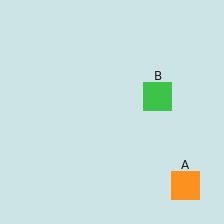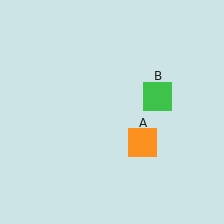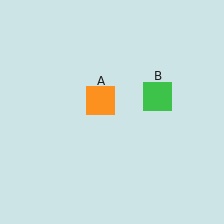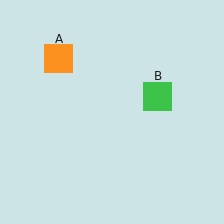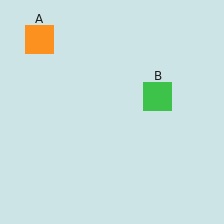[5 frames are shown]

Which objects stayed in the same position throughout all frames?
Green square (object B) remained stationary.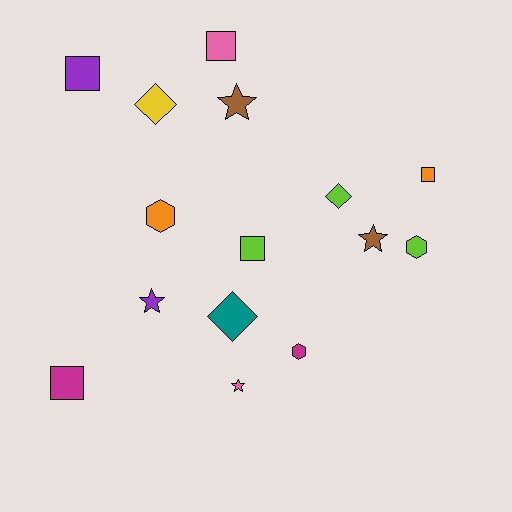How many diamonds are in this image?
There are 3 diamonds.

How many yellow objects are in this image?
There is 1 yellow object.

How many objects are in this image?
There are 15 objects.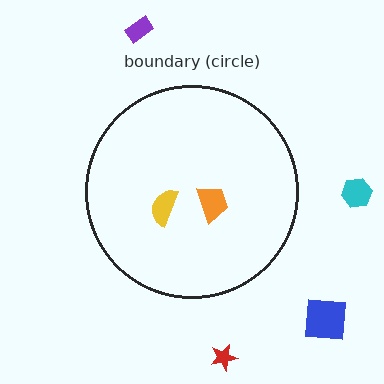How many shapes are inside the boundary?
2 inside, 4 outside.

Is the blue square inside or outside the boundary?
Outside.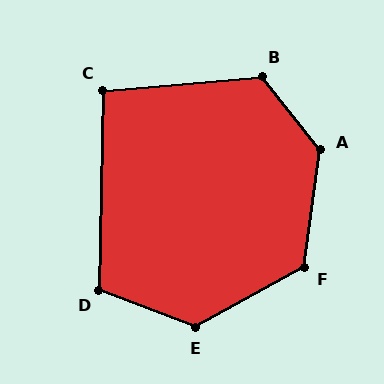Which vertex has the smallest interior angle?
C, at approximately 96 degrees.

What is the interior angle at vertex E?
Approximately 130 degrees (obtuse).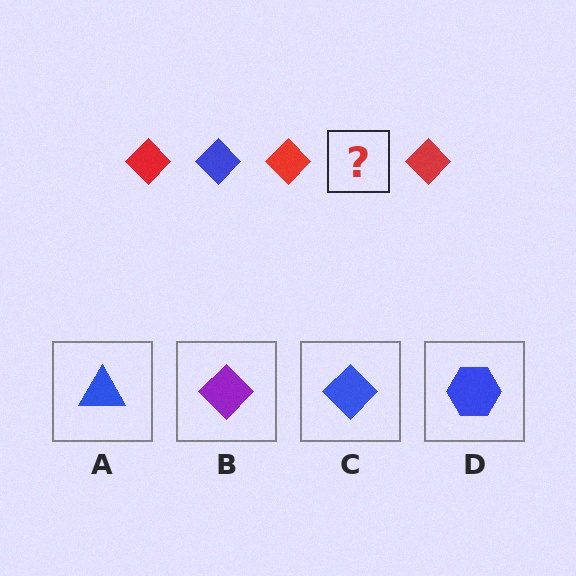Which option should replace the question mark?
Option C.